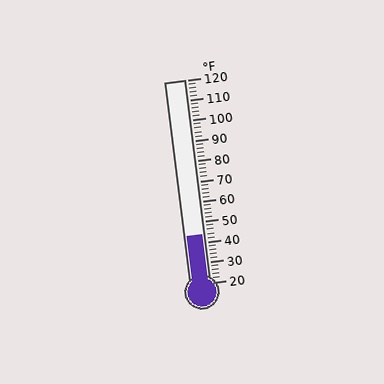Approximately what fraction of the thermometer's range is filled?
The thermometer is filled to approximately 25% of its range.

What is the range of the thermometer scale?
The thermometer scale ranges from 20°F to 120°F.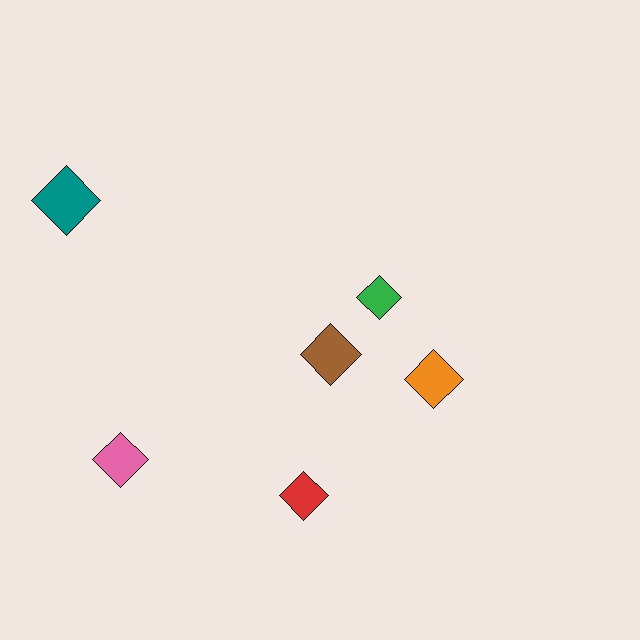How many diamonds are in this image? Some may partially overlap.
There are 6 diamonds.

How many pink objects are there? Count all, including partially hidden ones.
There is 1 pink object.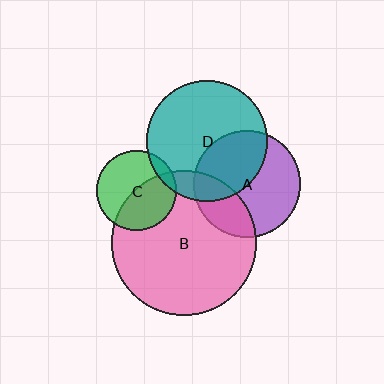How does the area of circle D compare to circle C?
Approximately 2.3 times.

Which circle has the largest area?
Circle B (pink).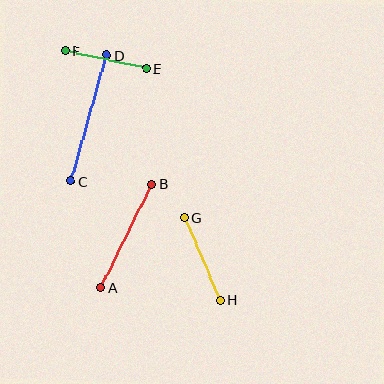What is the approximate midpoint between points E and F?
The midpoint is at approximately (106, 60) pixels.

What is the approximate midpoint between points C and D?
The midpoint is at approximately (89, 118) pixels.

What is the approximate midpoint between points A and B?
The midpoint is at approximately (127, 236) pixels.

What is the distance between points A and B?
The distance is approximately 115 pixels.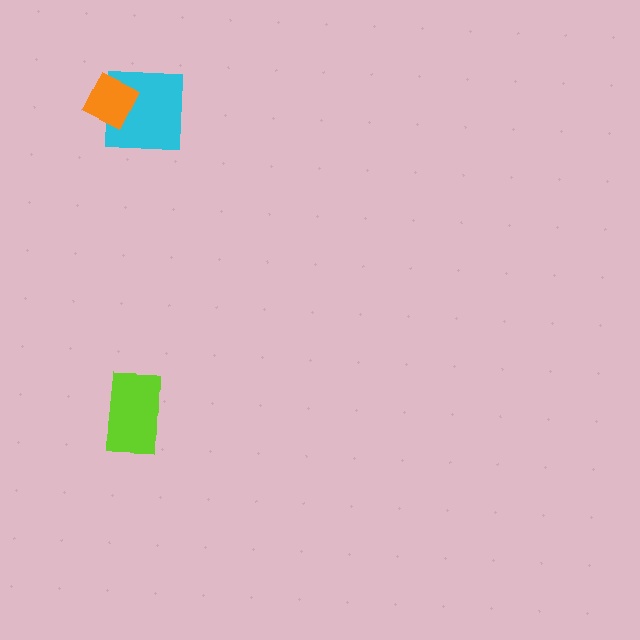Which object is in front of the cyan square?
The orange diamond is in front of the cyan square.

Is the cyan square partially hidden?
Yes, it is partially covered by another shape.